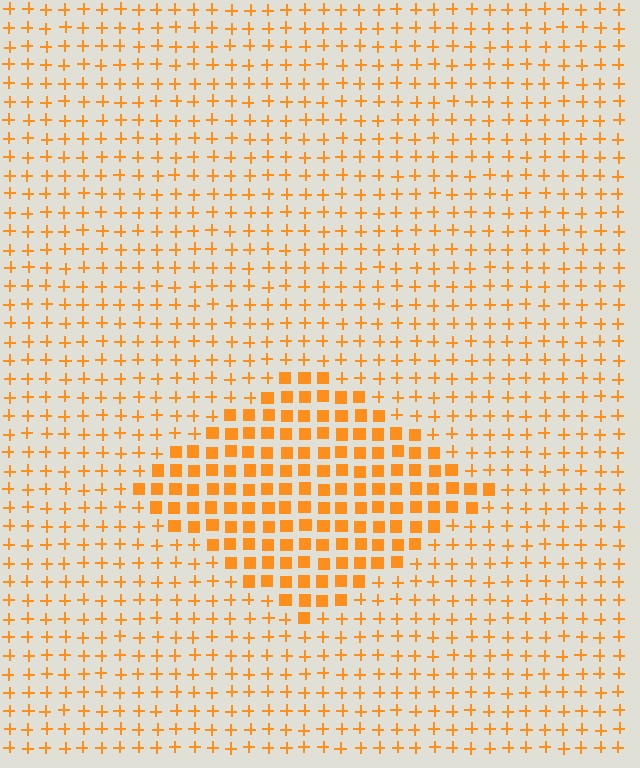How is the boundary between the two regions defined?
The boundary is defined by a change in element shape: squares inside vs. plus signs outside. All elements share the same color and spacing.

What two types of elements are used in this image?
The image uses squares inside the diamond region and plus signs outside it.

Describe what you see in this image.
The image is filled with small orange elements arranged in a uniform grid. A diamond-shaped region contains squares, while the surrounding area contains plus signs. The boundary is defined purely by the change in element shape.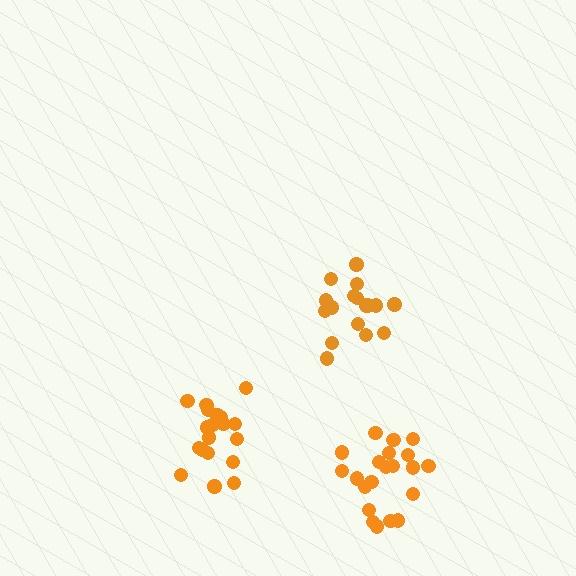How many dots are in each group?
Group 1: 21 dots, Group 2: 19 dots, Group 3: 17 dots (57 total).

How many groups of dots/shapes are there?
There are 3 groups.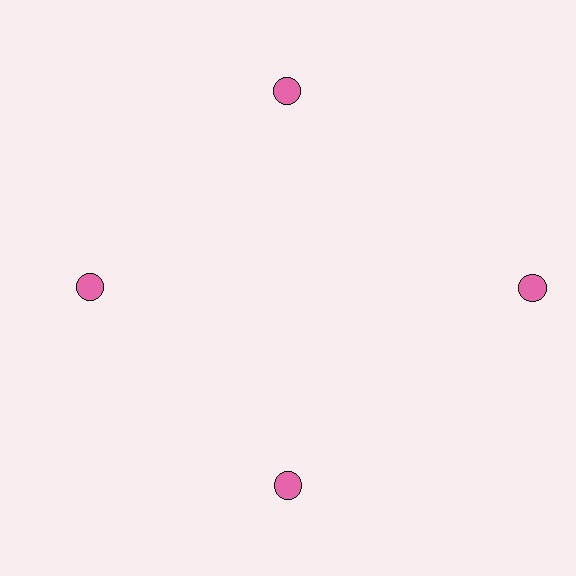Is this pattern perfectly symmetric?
No. The 4 pink circles are arranged in a ring, but one element near the 3 o'clock position is pushed outward from the center, breaking the 4-fold rotational symmetry.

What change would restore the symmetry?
The symmetry would be restored by moving it inward, back onto the ring so that all 4 circles sit at equal angles and equal distance from the center.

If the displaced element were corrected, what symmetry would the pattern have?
It would have 4-fold rotational symmetry — the pattern would map onto itself every 90 degrees.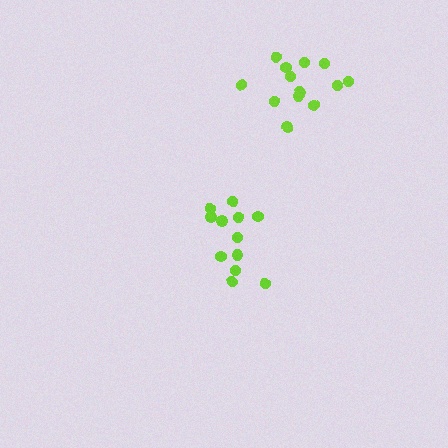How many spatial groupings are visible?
There are 2 spatial groupings.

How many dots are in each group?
Group 1: 12 dots, Group 2: 14 dots (26 total).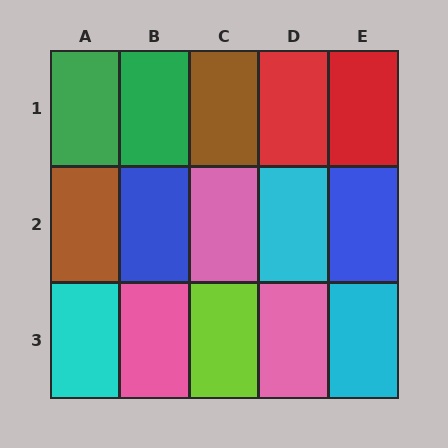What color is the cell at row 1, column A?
Green.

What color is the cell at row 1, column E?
Red.